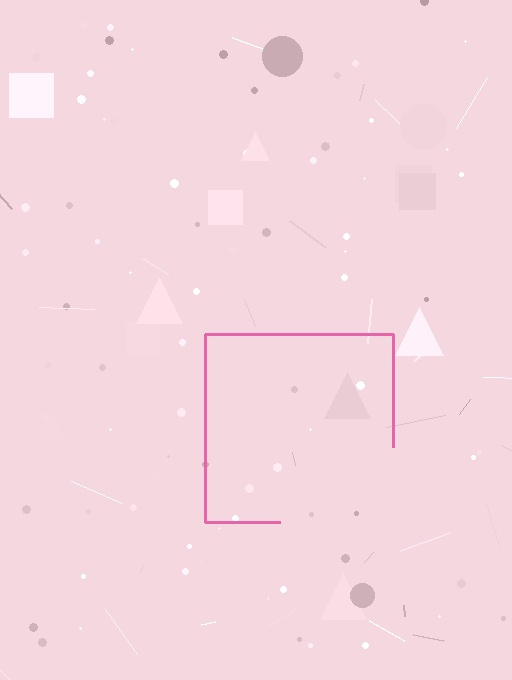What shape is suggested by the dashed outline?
The dashed outline suggests a square.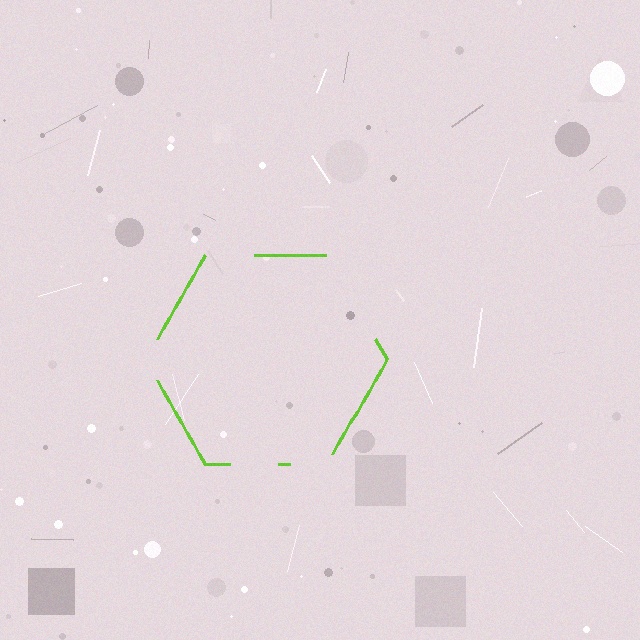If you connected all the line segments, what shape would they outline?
They would outline a hexagon.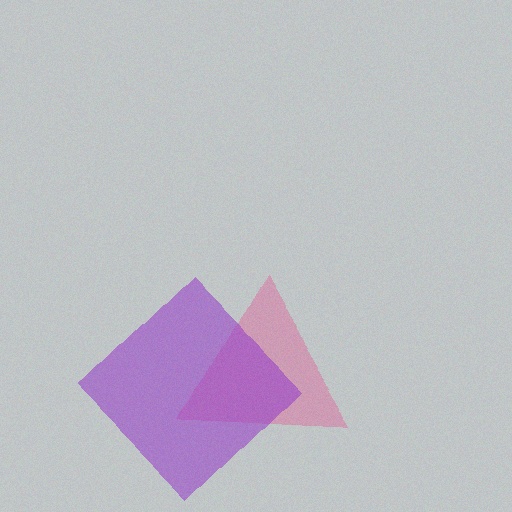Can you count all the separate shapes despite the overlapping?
Yes, there are 2 separate shapes.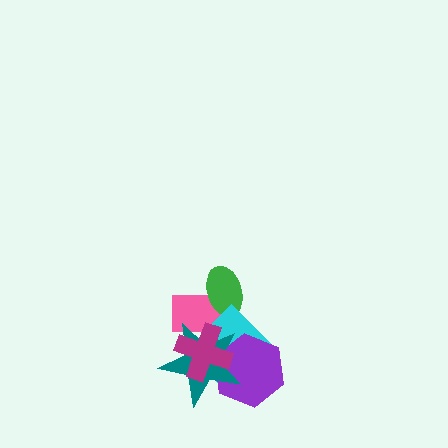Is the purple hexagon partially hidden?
Yes, it is partially covered by another shape.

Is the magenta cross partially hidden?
No, no other shape covers it.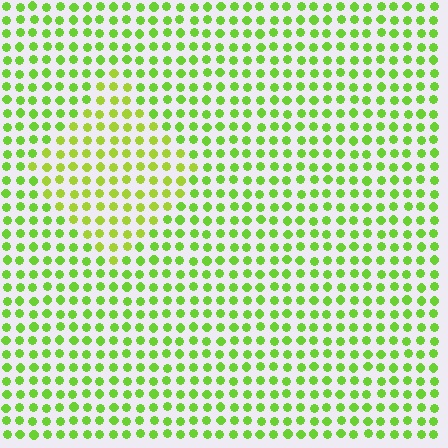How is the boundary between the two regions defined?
The boundary is defined purely by a slight shift in hue (about 21 degrees). Spacing, size, and orientation are identical on both sides.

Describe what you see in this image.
The image is filled with small lime elements in a uniform arrangement. A diamond-shaped region is visible where the elements are tinted to a slightly different hue, forming a subtle color boundary.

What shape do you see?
I see a diamond.